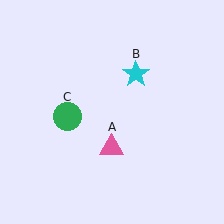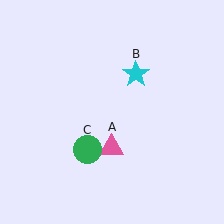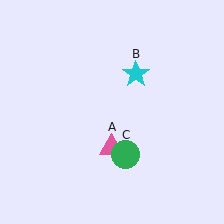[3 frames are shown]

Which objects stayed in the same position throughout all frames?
Pink triangle (object A) and cyan star (object B) remained stationary.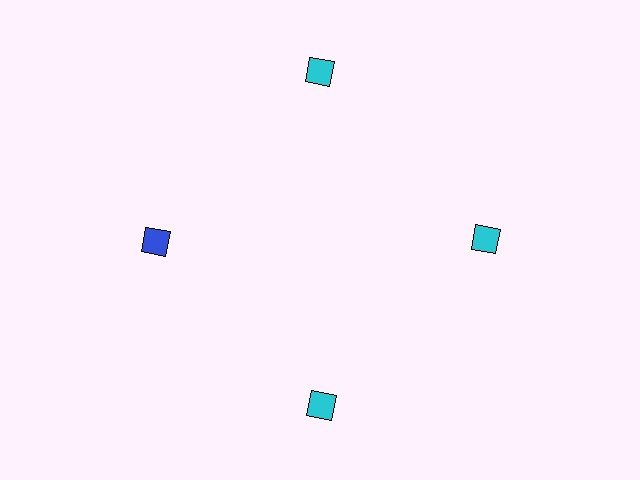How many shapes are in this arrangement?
There are 4 shapes arranged in a ring pattern.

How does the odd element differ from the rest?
It has a different color: blue instead of cyan.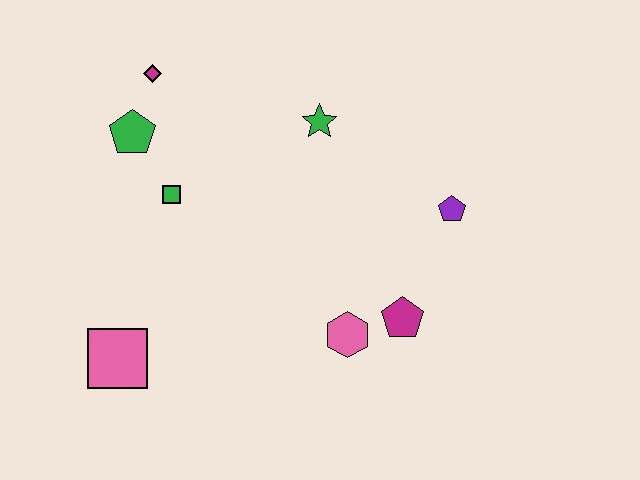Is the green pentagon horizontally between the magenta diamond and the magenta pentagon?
No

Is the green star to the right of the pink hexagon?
No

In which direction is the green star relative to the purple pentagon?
The green star is to the left of the purple pentagon.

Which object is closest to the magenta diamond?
The green pentagon is closest to the magenta diamond.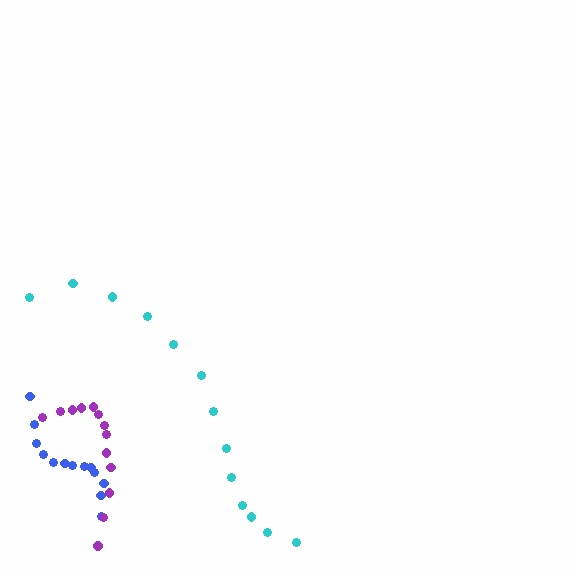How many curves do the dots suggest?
There are 3 distinct paths.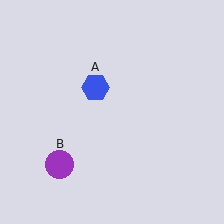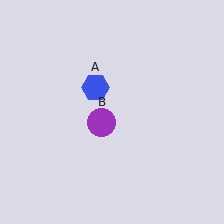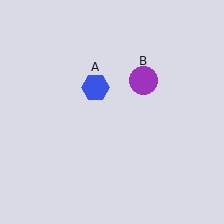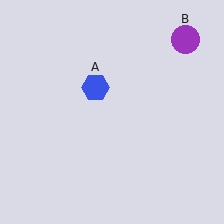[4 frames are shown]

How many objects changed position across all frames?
1 object changed position: purple circle (object B).